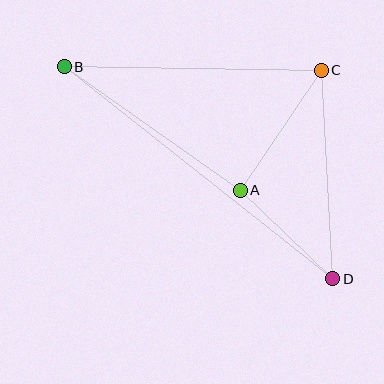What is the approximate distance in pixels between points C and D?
The distance between C and D is approximately 209 pixels.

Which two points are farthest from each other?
Points B and D are farthest from each other.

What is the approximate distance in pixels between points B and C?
The distance between B and C is approximately 257 pixels.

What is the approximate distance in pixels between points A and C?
The distance between A and C is approximately 145 pixels.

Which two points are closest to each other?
Points A and D are closest to each other.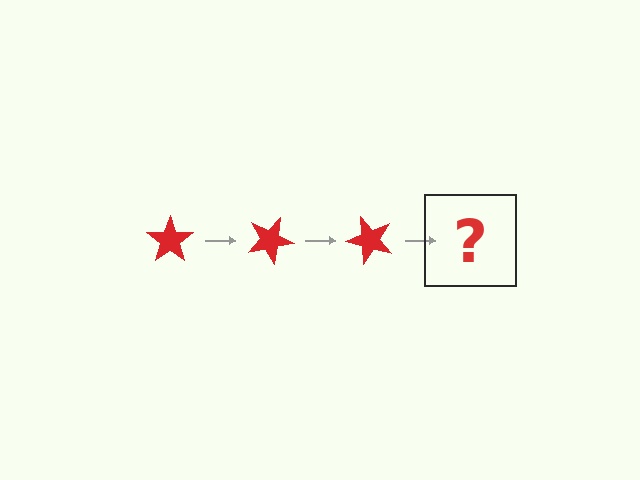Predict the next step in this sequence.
The next step is a red star rotated 75 degrees.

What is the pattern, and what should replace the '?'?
The pattern is that the star rotates 25 degrees each step. The '?' should be a red star rotated 75 degrees.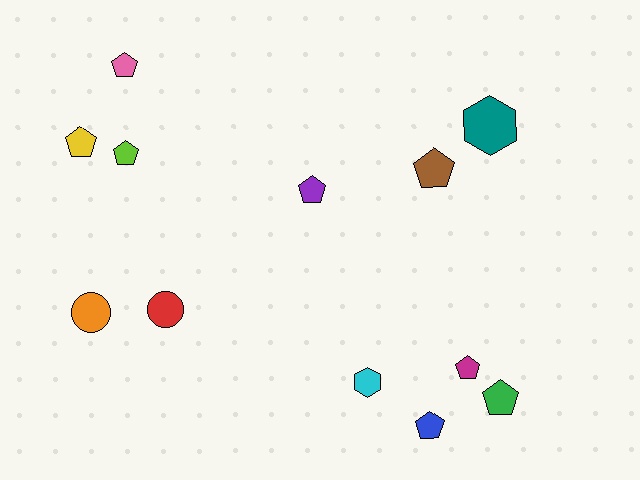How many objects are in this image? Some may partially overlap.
There are 12 objects.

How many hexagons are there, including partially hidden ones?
There are 2 hexagons.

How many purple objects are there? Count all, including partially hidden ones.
There is 1 purple object.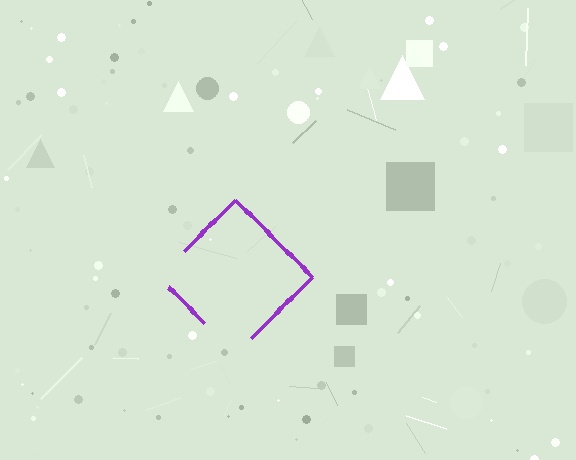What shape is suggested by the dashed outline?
The dashed outline suggests a diamond.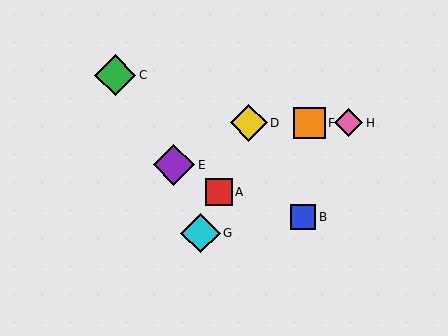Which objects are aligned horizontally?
Objects D, F, H are aligned horizontally.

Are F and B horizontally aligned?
No, F is at y≈123 and B is at y≈217.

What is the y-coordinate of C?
Object C is at y≈75.